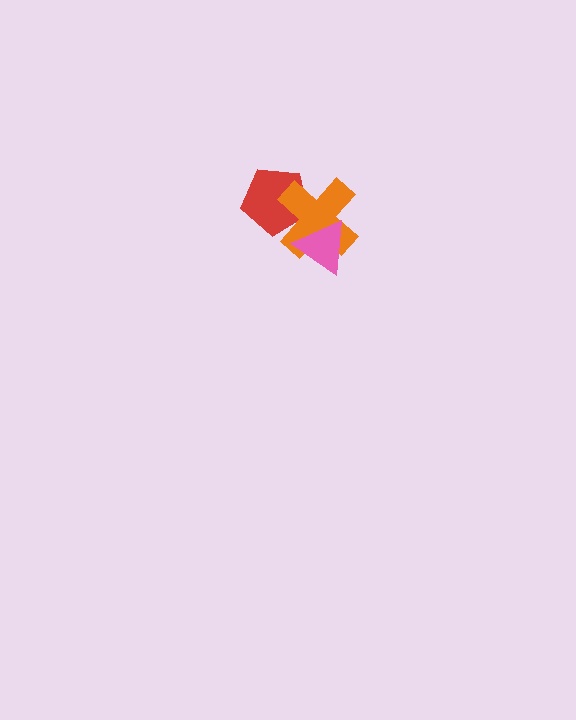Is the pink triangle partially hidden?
No, no other shape covers it.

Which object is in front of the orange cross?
The pink triangle is in front of the orange cross.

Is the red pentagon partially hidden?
Yes, it is partially covered by another shape.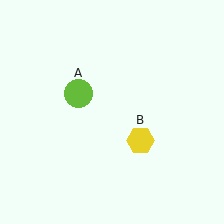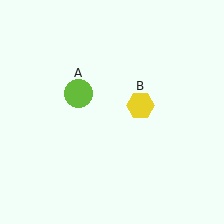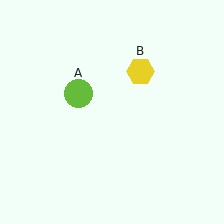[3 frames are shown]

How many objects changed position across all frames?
1 object changed position: yellow hexagon (object B).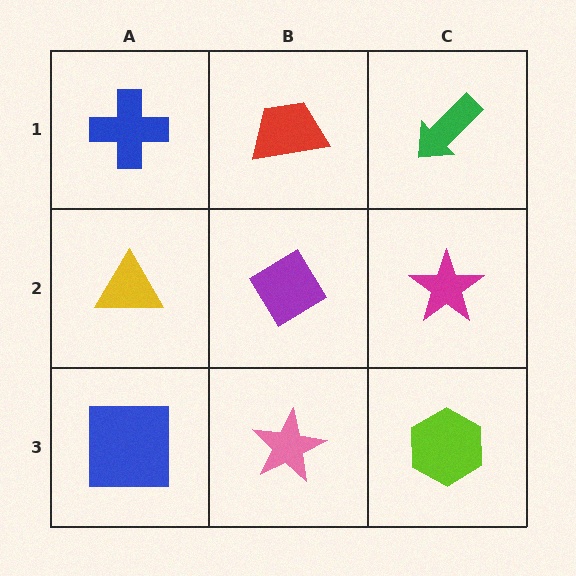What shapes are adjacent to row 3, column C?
A magenta star (row 2, column C), a pink star (row 3, column B).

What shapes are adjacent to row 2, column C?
A green arrow (row 1, column C), a lime hexagon (row 3, column C), a purple diamond (row 2, column B).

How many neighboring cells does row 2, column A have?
3.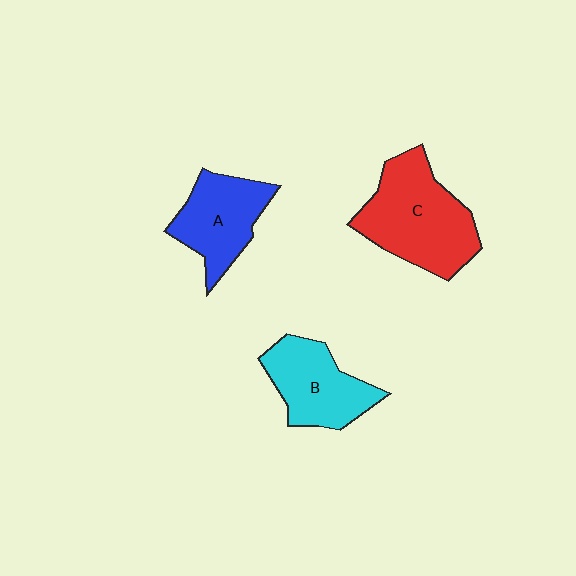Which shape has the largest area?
Shape C (red).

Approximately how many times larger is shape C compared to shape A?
Approximately 1.5 times.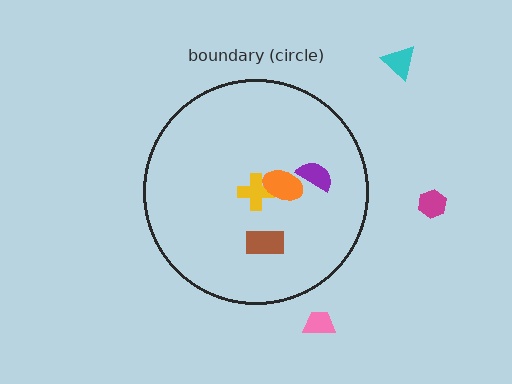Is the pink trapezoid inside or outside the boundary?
Outside.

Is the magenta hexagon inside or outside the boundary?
Outside.